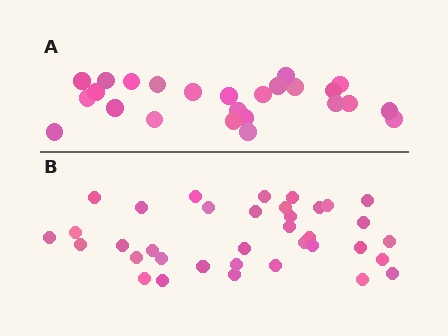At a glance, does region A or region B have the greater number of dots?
Region B (the bottom region) has more dots.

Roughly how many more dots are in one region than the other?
Region B has roughly 12 or so more dots than region A.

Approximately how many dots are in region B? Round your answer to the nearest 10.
About 40 dots. (The exact count is 36, which rounds to 40.)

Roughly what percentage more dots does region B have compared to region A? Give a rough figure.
About 45% more.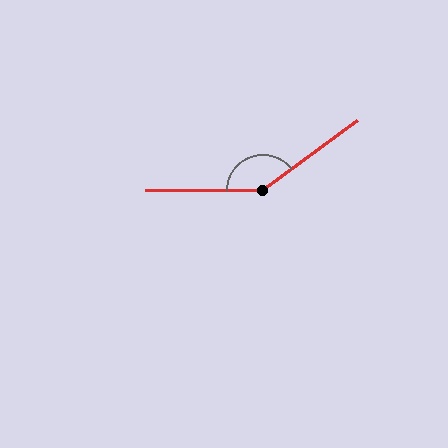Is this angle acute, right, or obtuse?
It is obtuse.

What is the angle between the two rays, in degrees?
Approximately 144 degrees.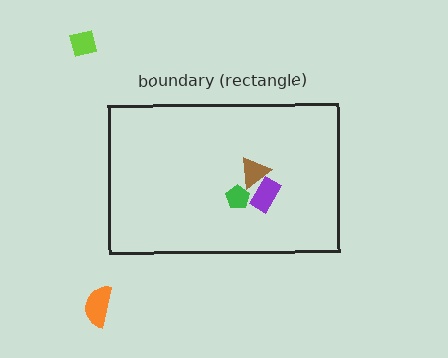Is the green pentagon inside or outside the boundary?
Inside.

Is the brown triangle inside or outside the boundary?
Inside.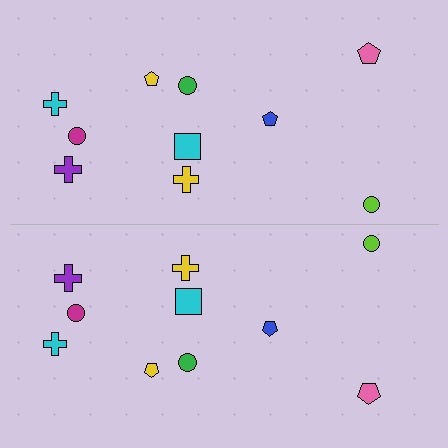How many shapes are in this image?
There are 20 shapes in this image.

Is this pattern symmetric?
Yes, this pattern has bilateral (reflection) symmetry.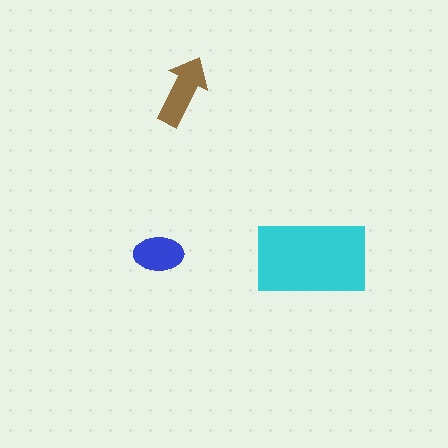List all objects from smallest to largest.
The blue ellipse, the brown arrow, the cyan rectangle.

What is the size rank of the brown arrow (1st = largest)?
2nd.